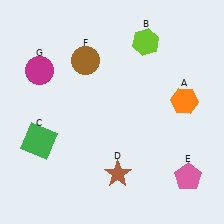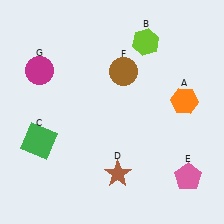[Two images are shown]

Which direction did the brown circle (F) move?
The brown circle (F) moved right.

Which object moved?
The brown circle (F) moved right.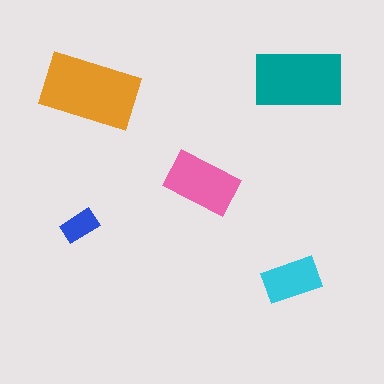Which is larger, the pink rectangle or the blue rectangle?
The pink one.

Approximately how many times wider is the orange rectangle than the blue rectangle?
About 2.5 times wider.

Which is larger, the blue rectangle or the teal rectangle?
The teal one.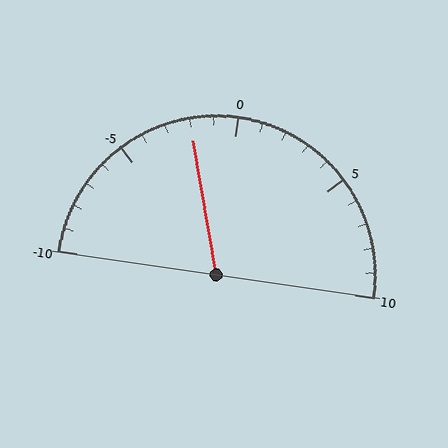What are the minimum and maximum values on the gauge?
The gauge ranges from -10 to 10.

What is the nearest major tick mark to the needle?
The nearest major tick mark is 0.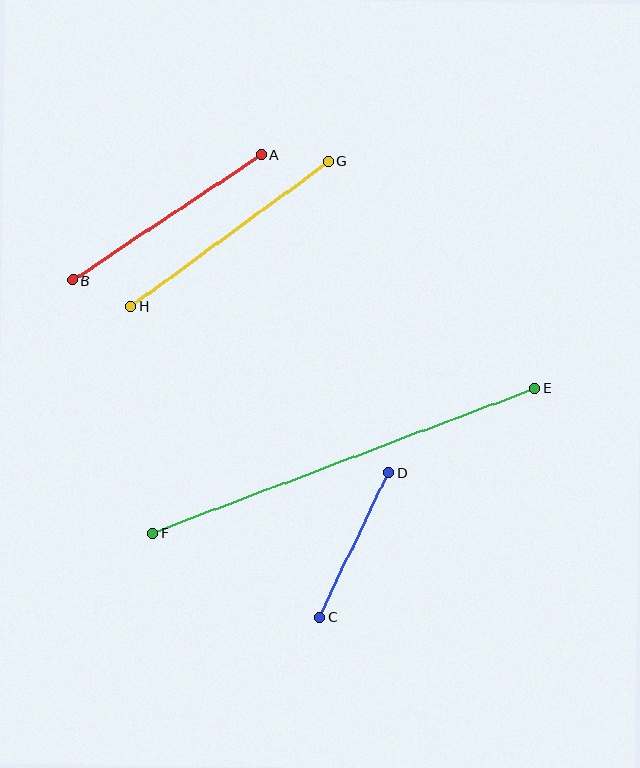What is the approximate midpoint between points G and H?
The midpoint is at approximately (230, 234) pixels.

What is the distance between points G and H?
The distance is approximately 246 pixels.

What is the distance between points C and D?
The distance is approximately 161 pixels.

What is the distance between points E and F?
The distance is approximately 409 pixels.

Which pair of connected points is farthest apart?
Points E and F are farthest apart.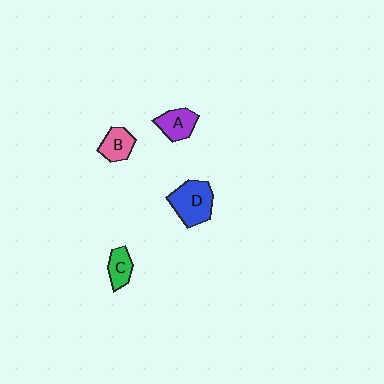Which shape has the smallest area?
Shape C (green).